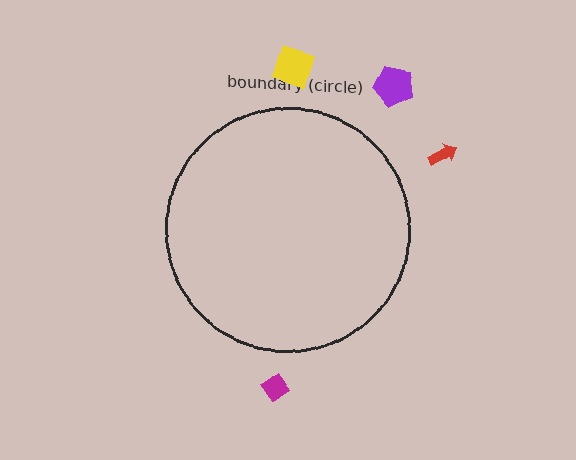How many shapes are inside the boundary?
0 inside, 4 outside.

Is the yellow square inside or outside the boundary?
Outside.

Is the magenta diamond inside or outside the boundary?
Outside.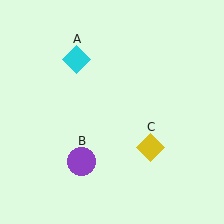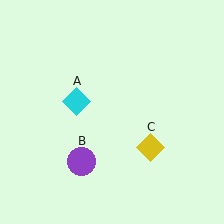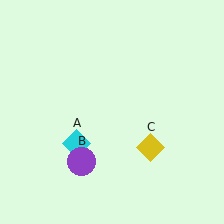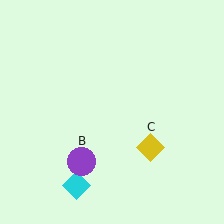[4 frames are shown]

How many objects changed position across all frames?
1 object changed position: cyan diamond (object A).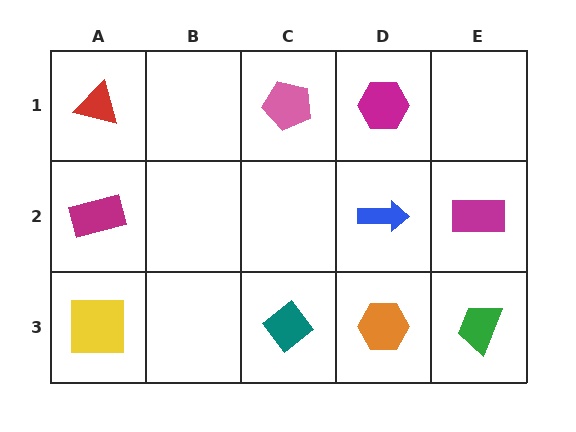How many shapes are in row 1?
3 shapes.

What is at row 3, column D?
An orange hexagon.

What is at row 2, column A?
A magenta rectangle.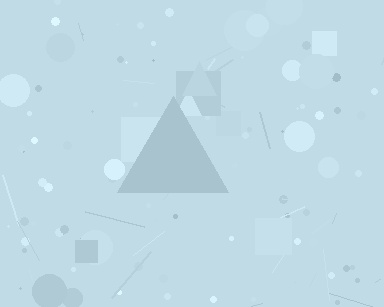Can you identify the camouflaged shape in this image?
The camouflaged shape is a triangle.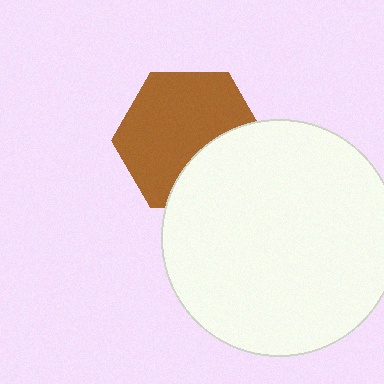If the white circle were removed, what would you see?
You would see the complete brown hexagon.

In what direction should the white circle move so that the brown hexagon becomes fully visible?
The white circle should move down. That is the shortest direction to clear the overlap and leave the brown hexagon fully visible.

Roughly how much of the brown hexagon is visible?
Most of it is visible (roughly 68%).